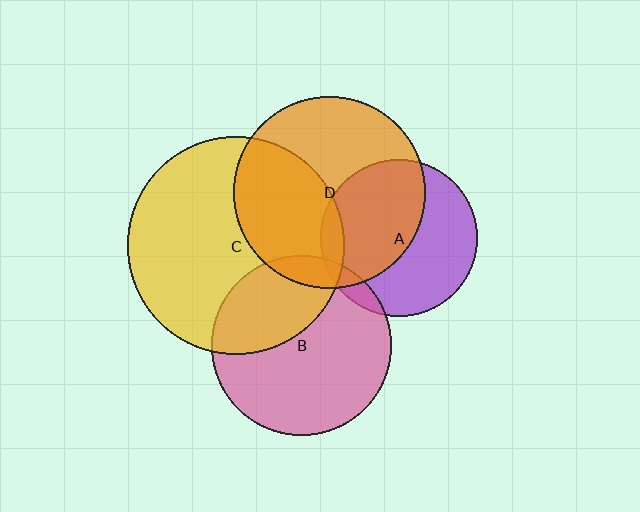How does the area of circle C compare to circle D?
Approximately 1.3 times.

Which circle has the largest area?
Circle C (yellow).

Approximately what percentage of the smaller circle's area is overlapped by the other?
Approximately 40%.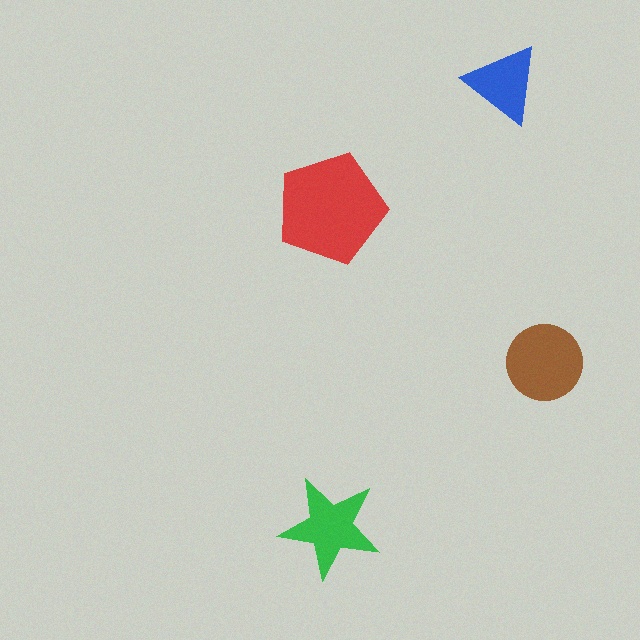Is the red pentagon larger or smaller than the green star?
Larger.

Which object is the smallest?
The blue triangle.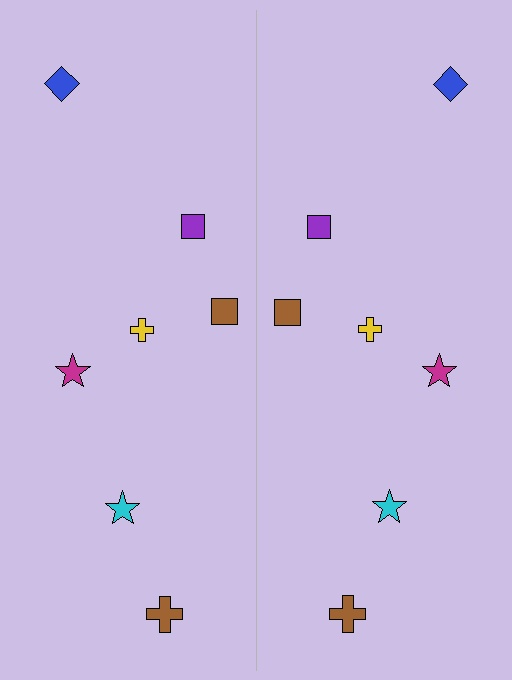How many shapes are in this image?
There are 14 shapes in this image.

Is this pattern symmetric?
Yes, this pattern has bilateral (reflection) symmetry.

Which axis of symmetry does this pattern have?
The pattern has a vertical axis of symmetry running through the center of the image.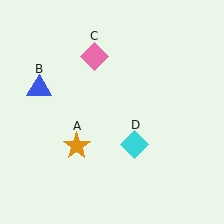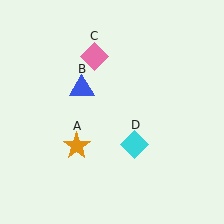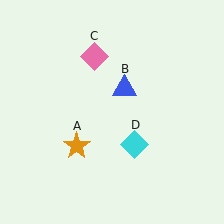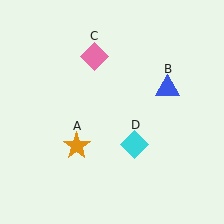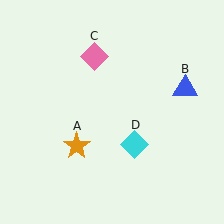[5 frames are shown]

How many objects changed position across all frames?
1 object changed position: blue triangle (object B).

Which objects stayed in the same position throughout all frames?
Orange star (object A) and pink diamond (object C) and cyan diamond (object D) remained stationary.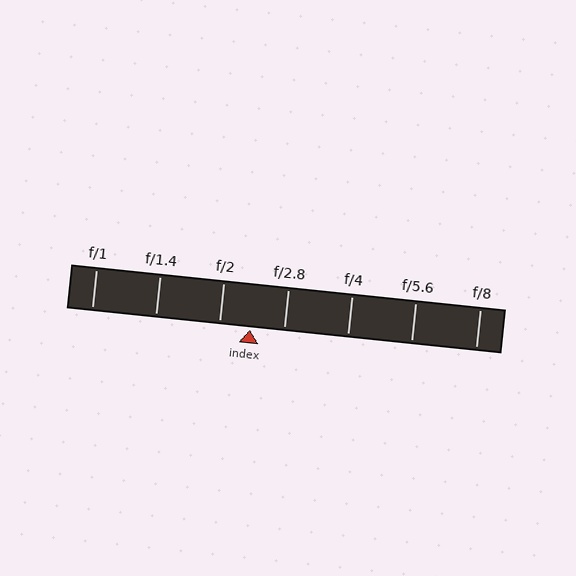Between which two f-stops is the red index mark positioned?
The index mark is between f/2 and f/2.8.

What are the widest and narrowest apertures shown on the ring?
The widest aperture shown is f/1 and the narrowest is f/8.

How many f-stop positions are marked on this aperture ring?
There are 7 f-stop positions marked.